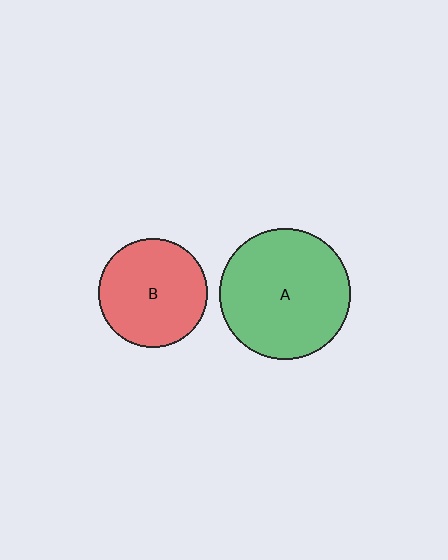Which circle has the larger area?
Circle A (green).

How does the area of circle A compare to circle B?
Approximately 1.4 times.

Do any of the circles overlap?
No, none of the circles overlap.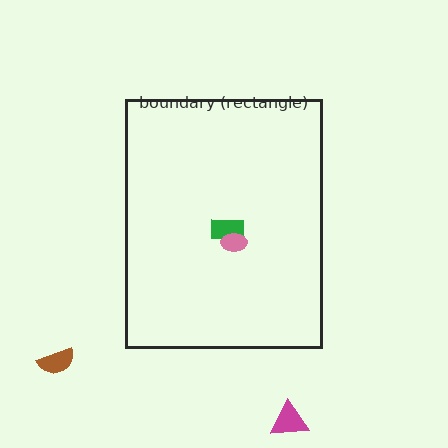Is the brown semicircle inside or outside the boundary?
Outside.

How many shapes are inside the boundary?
2 inside, 2 outside.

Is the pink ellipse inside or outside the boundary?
Inside.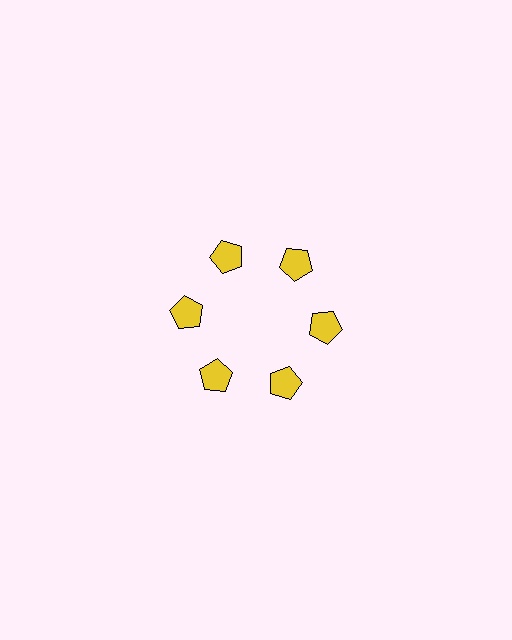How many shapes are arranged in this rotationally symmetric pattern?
There are 6 shapes, arranged in 6 groups of 1.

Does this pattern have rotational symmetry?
Yes, this pattern has 6-fold rotational symmetry. It looks the same after rotating 60 degrees around the center.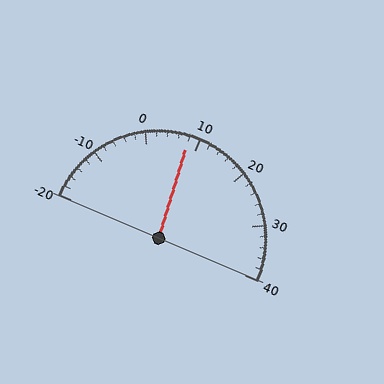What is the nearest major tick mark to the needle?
The nearest major tick mark is 10.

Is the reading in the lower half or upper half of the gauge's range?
The reading is in the lower half of the range (-20 to 40).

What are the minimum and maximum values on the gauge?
The gauge ranges from -20 to 40.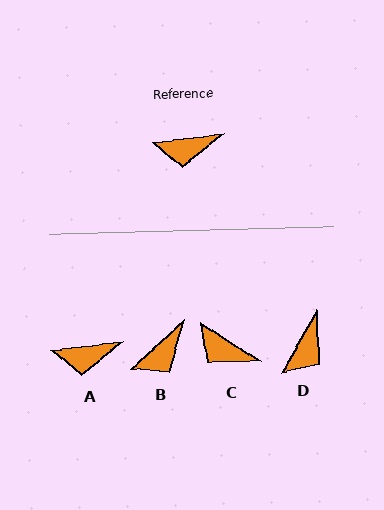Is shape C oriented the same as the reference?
No, it is off by about 39 degrees.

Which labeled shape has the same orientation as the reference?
A.